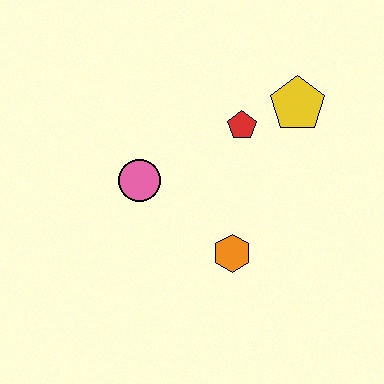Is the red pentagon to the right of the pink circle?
Yes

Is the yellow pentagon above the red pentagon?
Yes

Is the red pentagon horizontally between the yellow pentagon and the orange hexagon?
Yes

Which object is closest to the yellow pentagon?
The red pentagon is closest to the yellow pentagon.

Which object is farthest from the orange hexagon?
The yellow pentagon is farthest from the orange hexagon.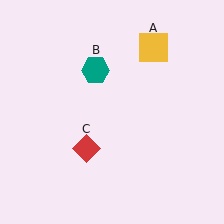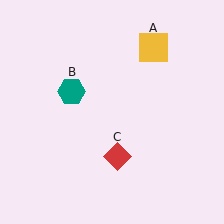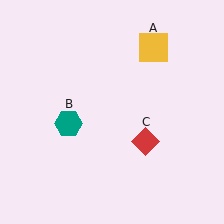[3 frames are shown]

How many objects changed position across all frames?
2 objects changed position: teal hexagon (object B), red diamond (object C).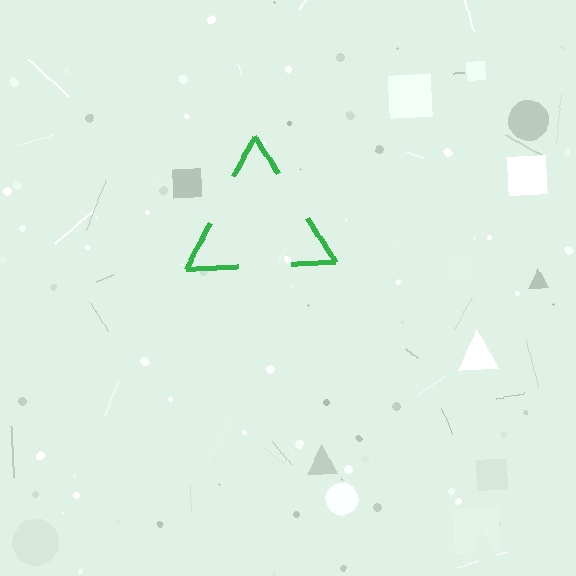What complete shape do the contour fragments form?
The contour fragments form a triangle.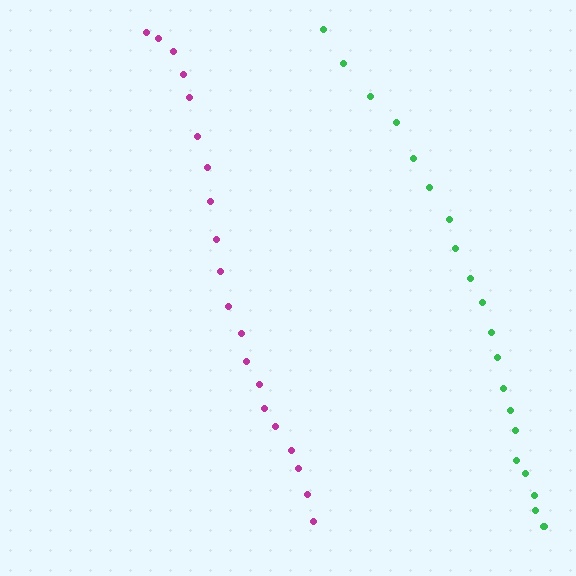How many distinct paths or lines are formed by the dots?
There are 2 distinct paths.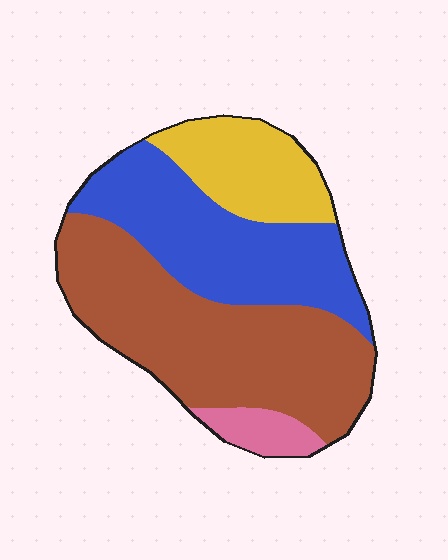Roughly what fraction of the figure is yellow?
Yellow covers 17% of the figure.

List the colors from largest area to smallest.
From largest to smallest: brown, blue, yellow, pink.